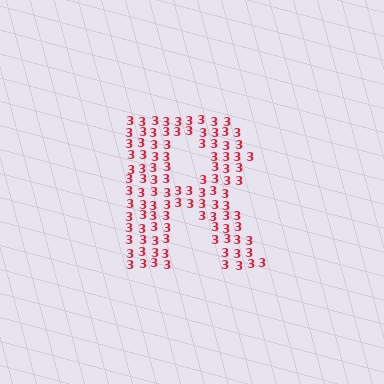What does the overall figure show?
The overall figure shows the letter R.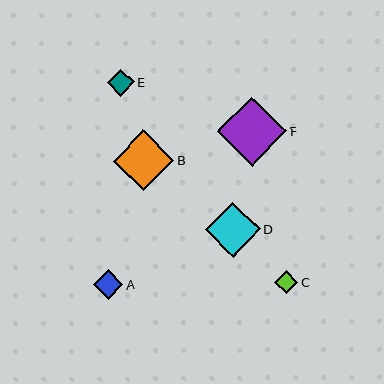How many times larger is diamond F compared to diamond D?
Diamond F is approximately 1.3 times the size of diamond D.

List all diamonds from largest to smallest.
From largest to smallest: F, B, D, A, E, C.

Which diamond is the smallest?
Diamond C is the smallest with a size of approximately 23 pixels.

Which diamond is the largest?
Diamond F is the largest with a size of approximately 69 pixels.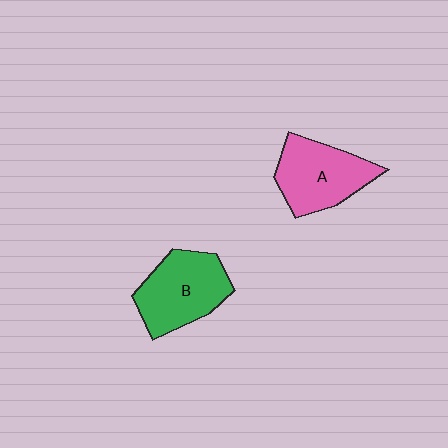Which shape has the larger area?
Shape B (green).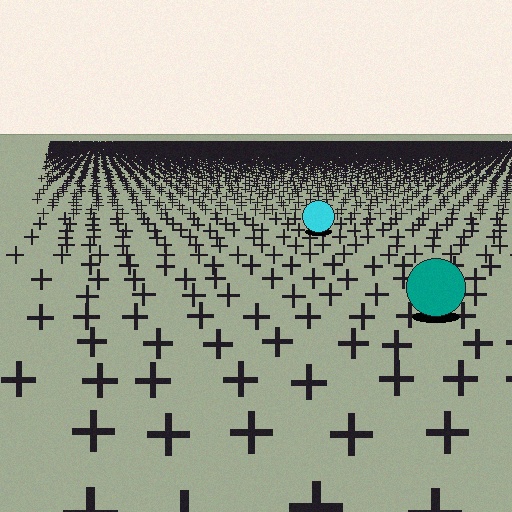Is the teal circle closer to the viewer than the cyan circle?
Yes. The teal circle is closer — you can tell from the texture gradient: the ground texture is coarser near it.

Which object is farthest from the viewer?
The cyan circle is farthest from the viewer. It appears smaller and the ground texture around it is denser.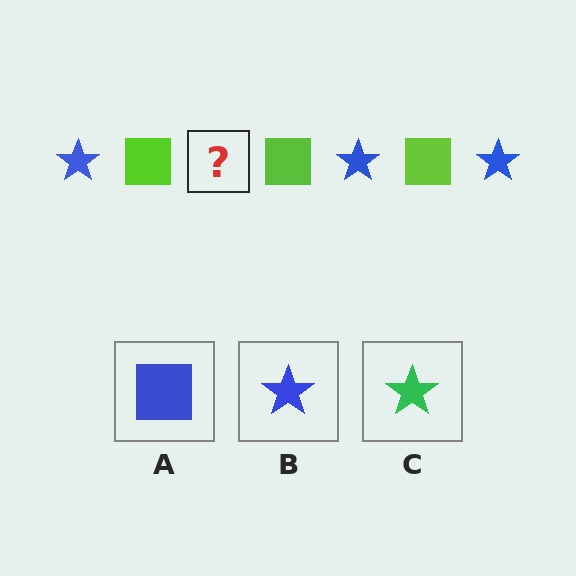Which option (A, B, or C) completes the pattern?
B.